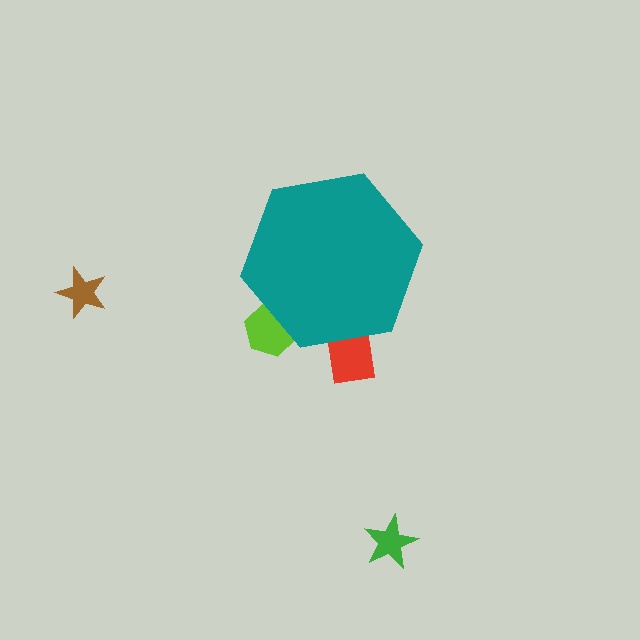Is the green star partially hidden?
No, the green star is fully visible.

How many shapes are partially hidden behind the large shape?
2 shapes are partially hidden.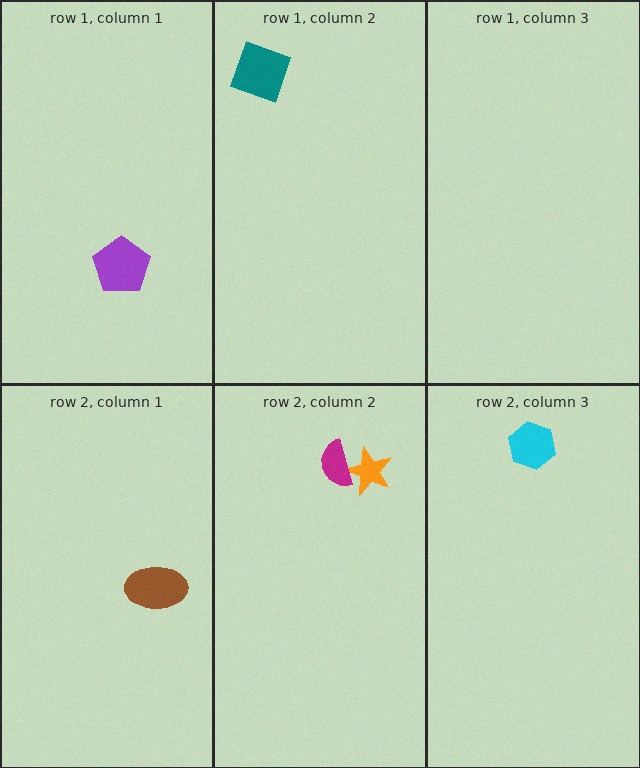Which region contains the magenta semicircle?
The row 2, column 2 region.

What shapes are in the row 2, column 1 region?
The brown ellipse.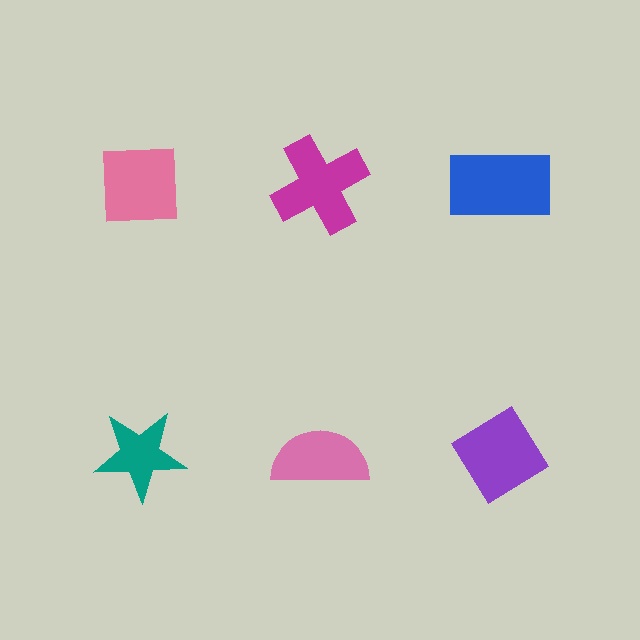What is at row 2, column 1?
A teal star.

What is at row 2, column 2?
A pink semicircle.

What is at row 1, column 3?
A blue rectangle.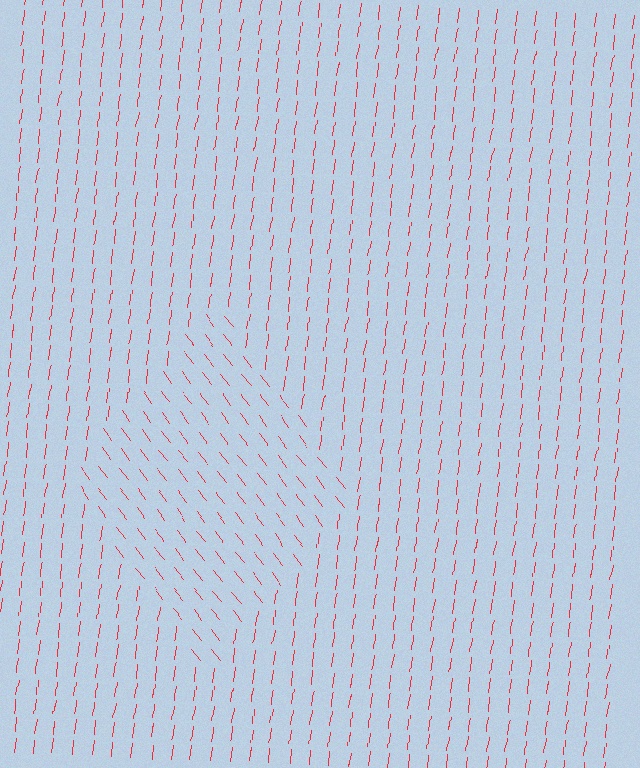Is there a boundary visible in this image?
Yes, there is a texture boundary formed by a change in line orientation.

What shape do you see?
I see a diamond.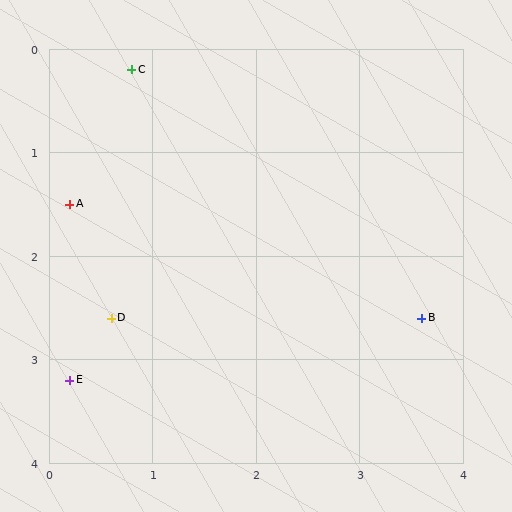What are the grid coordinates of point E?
Point E is at approximately (0.2, 3.2).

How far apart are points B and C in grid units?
Points B and C are about 3.7 grid units apart.